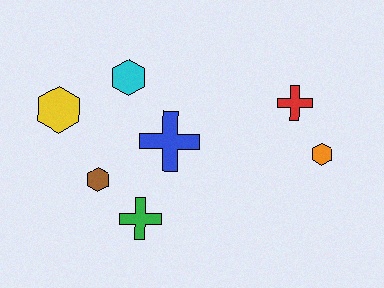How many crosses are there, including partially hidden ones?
There are 3 crosses.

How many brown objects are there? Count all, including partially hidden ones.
There is 1 brown object.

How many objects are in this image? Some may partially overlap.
There are 7 objects.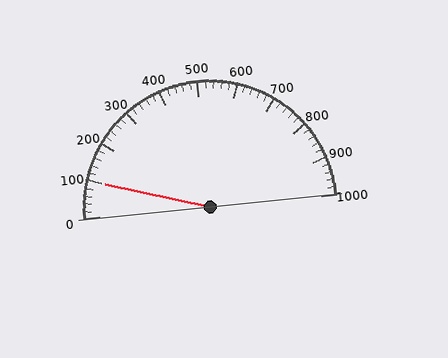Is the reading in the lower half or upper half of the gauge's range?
The reading is in the lower half of the range (0 to 1000).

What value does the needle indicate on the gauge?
The needle indicates approximately 100.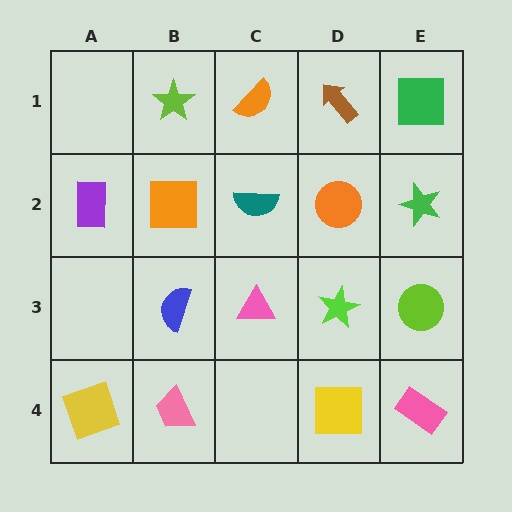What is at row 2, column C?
A teal semicircle.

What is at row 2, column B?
An orange square.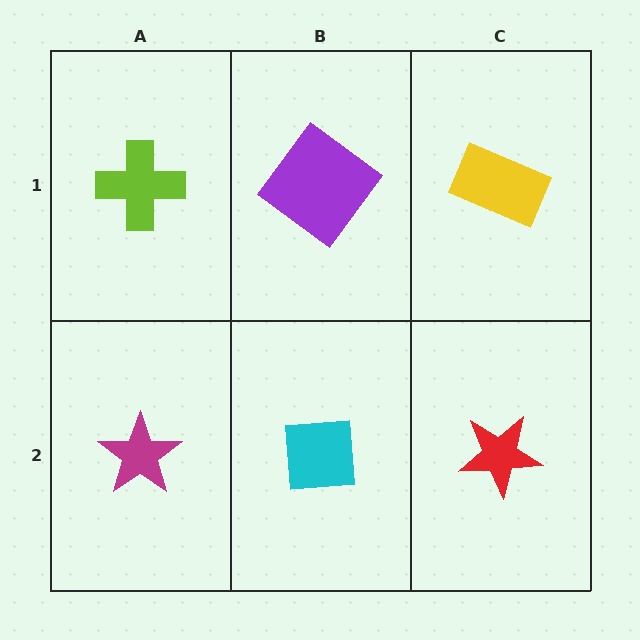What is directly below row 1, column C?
A red star.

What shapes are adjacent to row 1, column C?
A red star (row 2, column C), a purple diamond (row 1, column B).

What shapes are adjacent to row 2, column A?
A lime cross (row 1, column A), a cyan square (row 2, column B).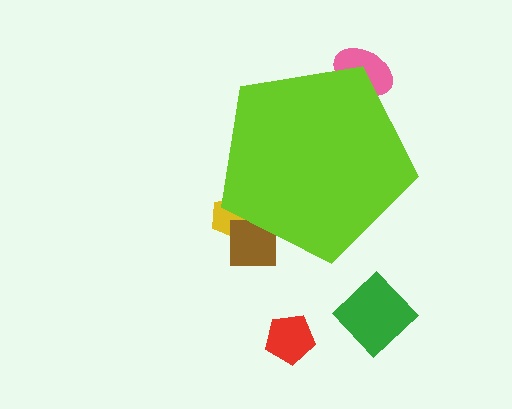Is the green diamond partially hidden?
No, the green diamond is fully visible.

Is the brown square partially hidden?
Yes, the brown square is partially hidden behind the lime pentagon.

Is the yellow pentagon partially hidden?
Yes, the yellow pentagon is partially hidden behind the lime pentagon.